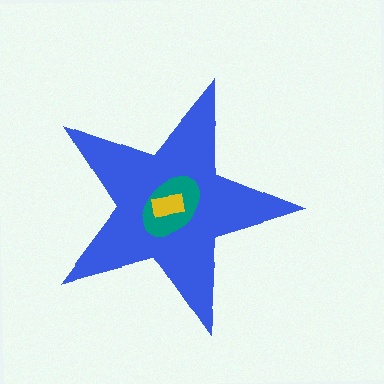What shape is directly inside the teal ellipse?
The yellow rectangle.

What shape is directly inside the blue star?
The teal ellipse.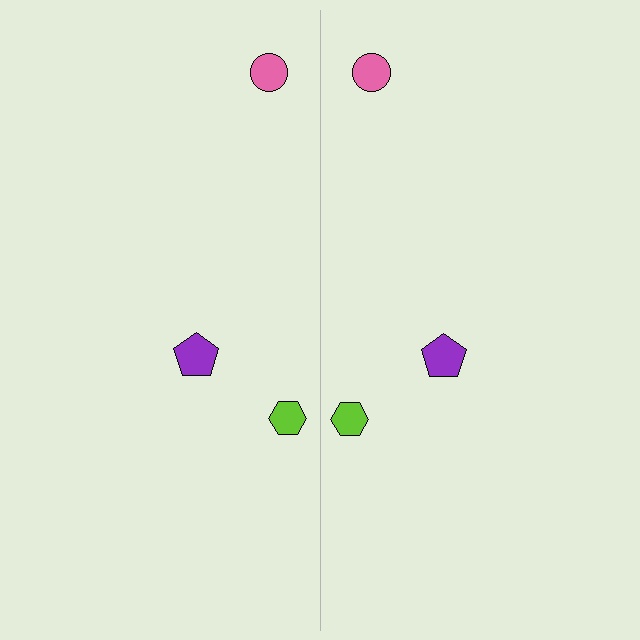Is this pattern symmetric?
Yes, this pattern has bilateral (reflection) symmetry.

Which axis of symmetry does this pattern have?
The pattern has a vertical axis of symmetry running through the center of the image.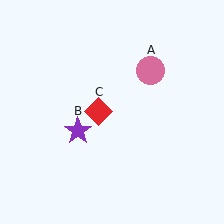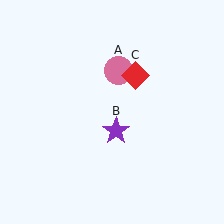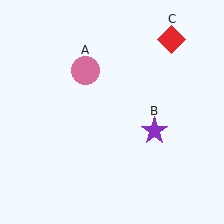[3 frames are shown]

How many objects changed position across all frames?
3 objects changed position: pink circle (object A), purple star (object B), red diamond (object C).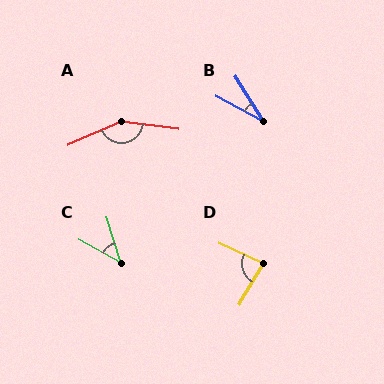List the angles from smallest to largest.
B (29°), C (44°), D (84°), A (149°).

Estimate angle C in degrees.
Approximately 44 degrees.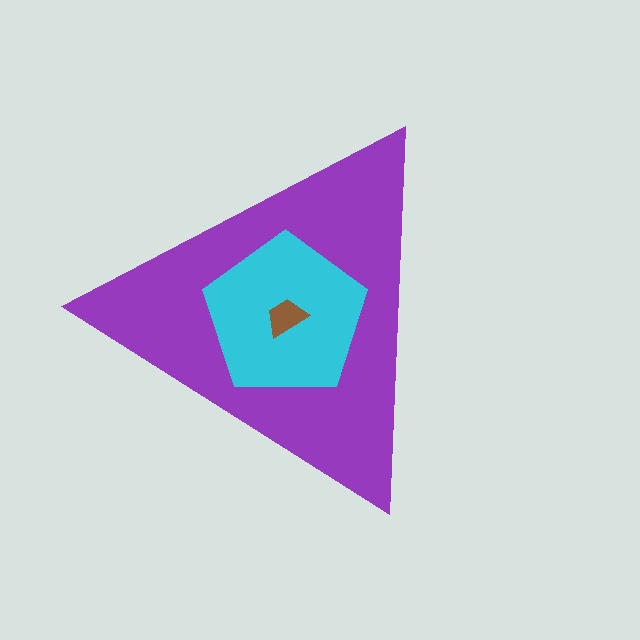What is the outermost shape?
The purple triangle.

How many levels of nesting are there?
3.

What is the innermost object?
The brown trapezoid.